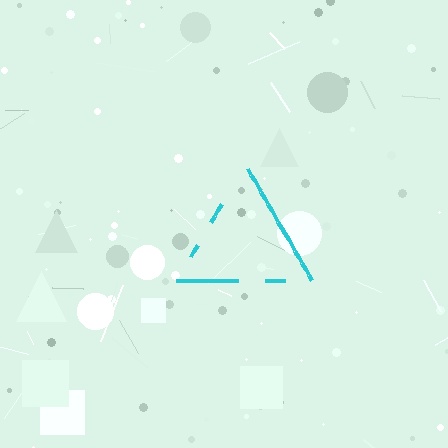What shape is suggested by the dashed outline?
The dashed outline suggests a triangle.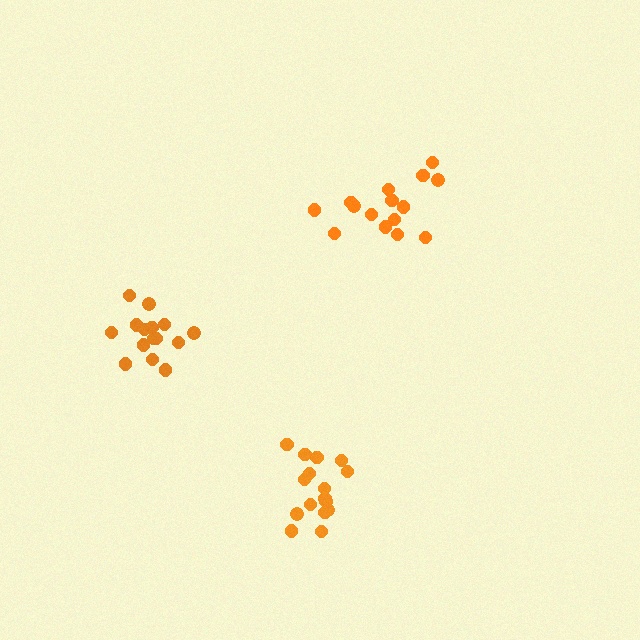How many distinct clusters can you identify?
There are 3 distinct clusters.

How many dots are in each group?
Group 1: 15 dots, Group 2: 15 dots, Group 3: 16 dots (46 total).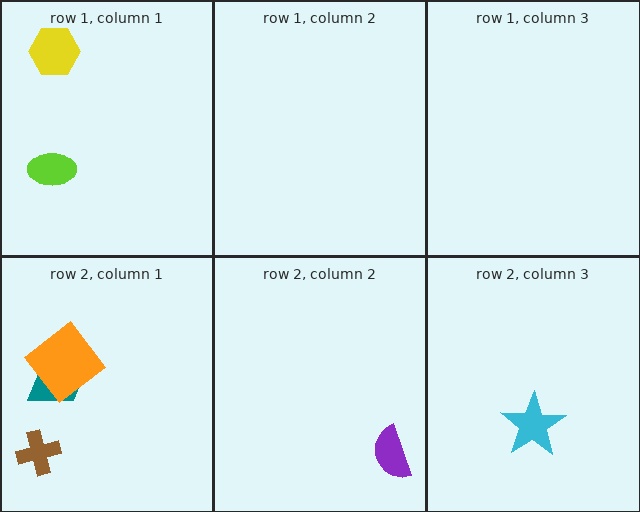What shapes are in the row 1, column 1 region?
The yellow hexagon, the lime ellipse.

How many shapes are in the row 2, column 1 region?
3.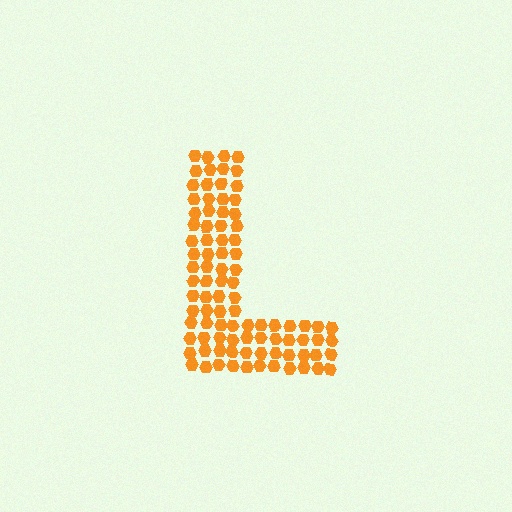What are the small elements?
The small elements are hexagons.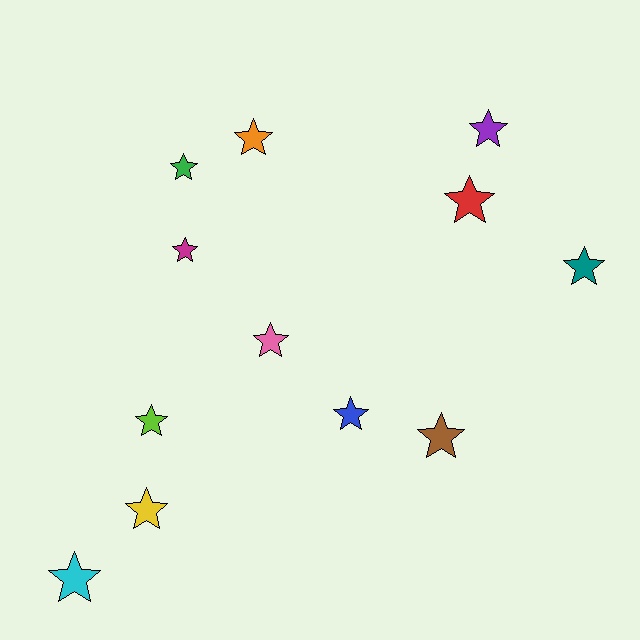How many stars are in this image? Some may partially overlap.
There are 12 stars.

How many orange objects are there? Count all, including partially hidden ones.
There is 1 orange object.